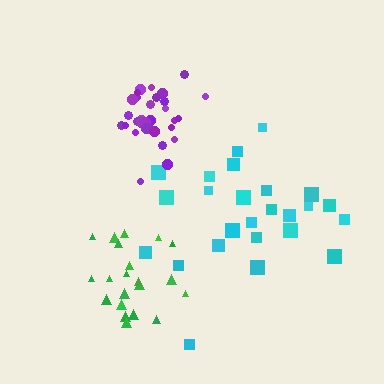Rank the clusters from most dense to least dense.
purple, green, cyan.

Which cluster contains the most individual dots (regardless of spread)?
Purple (31).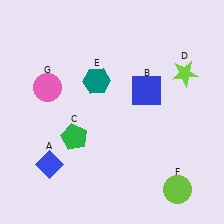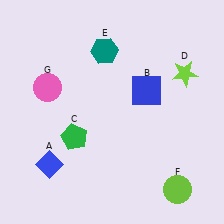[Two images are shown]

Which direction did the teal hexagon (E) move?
The teal hexagon (E) moved up.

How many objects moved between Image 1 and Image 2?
1 object moved between the two images.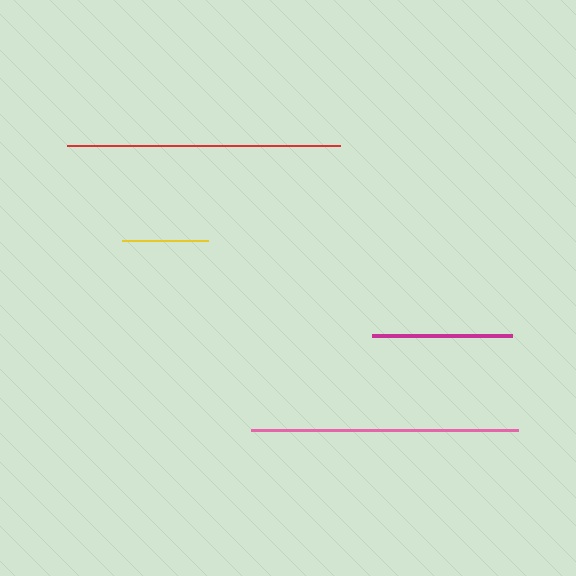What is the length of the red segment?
The red segment is approximately 273 pixels long.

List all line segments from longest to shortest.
From longest to shortest: red, pink, magenta, yellow.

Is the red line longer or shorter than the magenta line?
The red line is longer than the magenta line.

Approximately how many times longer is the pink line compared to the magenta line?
The pink line is approximately 1.9 times the length of the magenta line.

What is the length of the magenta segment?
The magenta segment is approximately 140 pixels long.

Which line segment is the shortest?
The yellow line is the shortest at approximately 86 pixels.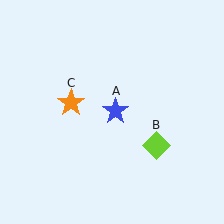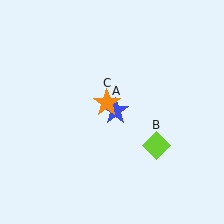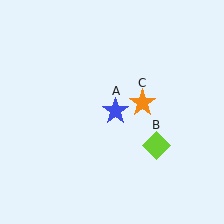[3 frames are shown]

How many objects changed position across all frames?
1 object changed position: orange star (object C).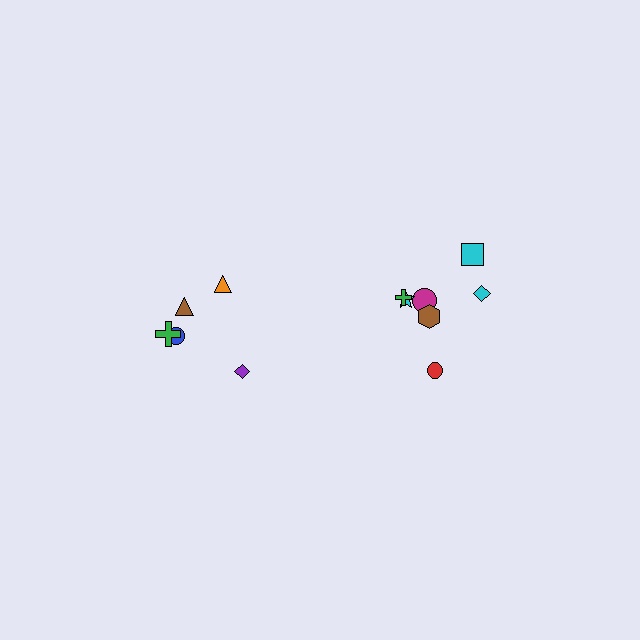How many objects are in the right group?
There are 7 objects.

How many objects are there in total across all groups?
There are 12 objects.